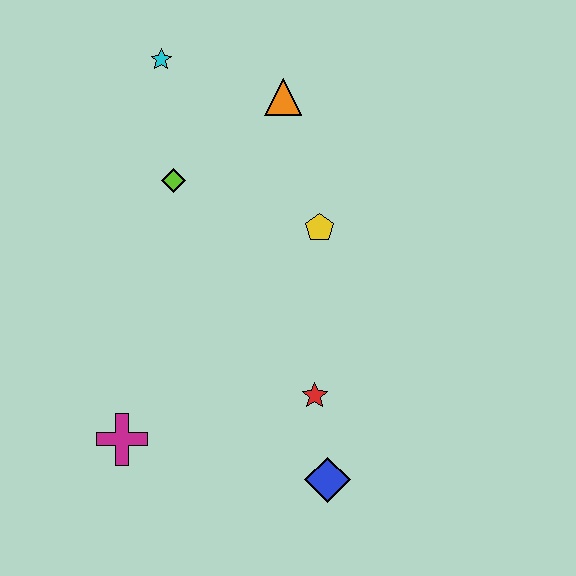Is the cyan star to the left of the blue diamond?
Yes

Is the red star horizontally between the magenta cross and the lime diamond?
No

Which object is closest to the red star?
The blue diamond is closest to the red star.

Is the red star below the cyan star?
Yes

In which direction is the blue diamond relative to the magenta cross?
The blue diamond is to the right of the magenta cross.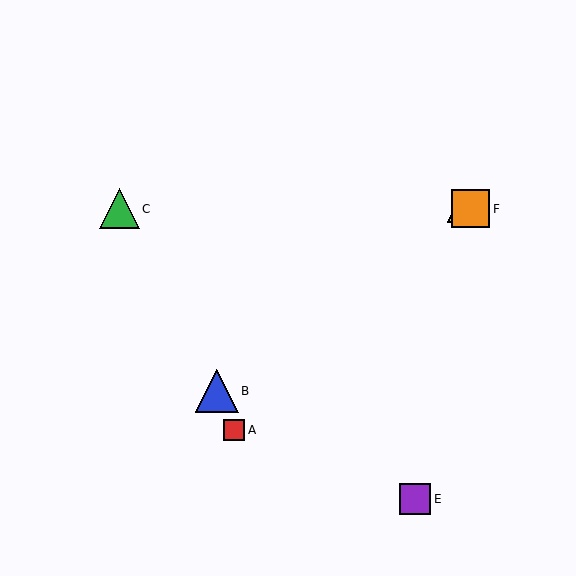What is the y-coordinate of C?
Object C is at y≈209.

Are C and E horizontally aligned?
No, C is at y≈209 and E is at y≈499.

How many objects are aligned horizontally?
3 objects (C, D, F) are aligned horizontally.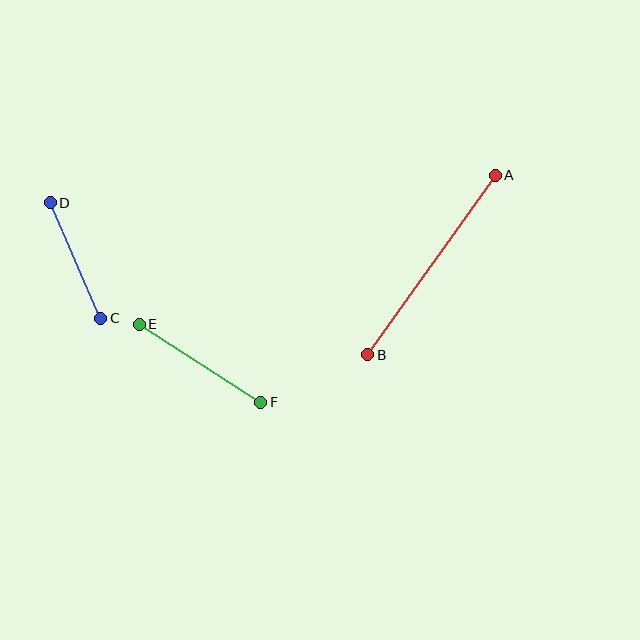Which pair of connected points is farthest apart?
Points A and B are farthest apart.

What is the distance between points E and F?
The distance is approximately 145 pixels.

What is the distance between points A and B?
The distance is approximately 220 pixels.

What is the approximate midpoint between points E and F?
The midpoint is at approximately (200, 363) pixels.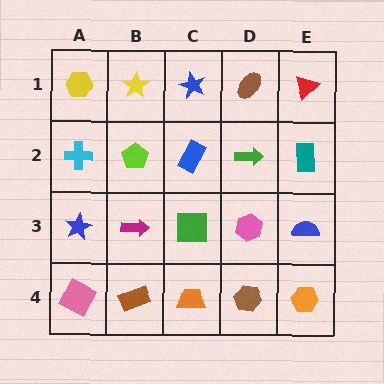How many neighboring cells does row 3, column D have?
4.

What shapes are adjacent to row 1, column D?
A green arrow (row 2, column D), a blue star (row 1, column C), a red triangle (row 1, column E).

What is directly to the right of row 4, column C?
A brown hexagon.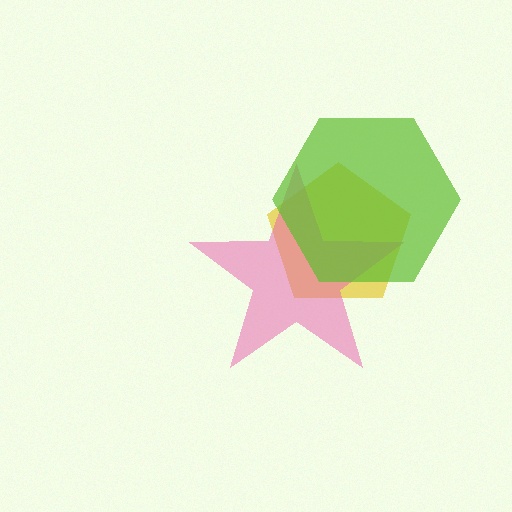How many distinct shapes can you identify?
There are 3 distinct shapes: a yellow pentagon, a pink star, a lime hexagon.